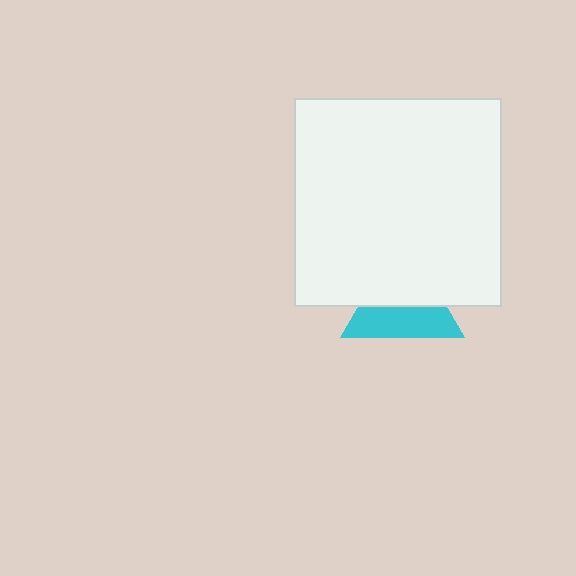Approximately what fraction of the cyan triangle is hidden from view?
Roughly 52% of the cyan triangle is hidden behind the white square.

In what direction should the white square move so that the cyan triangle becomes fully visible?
The white square should move up. That is the shortest direction to clear the overlap and leave the cyan triangle fully visible.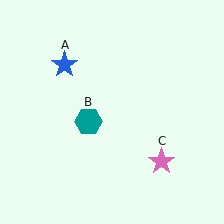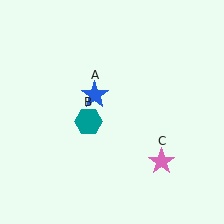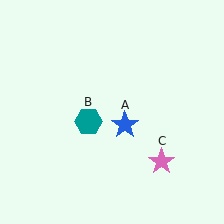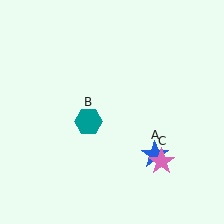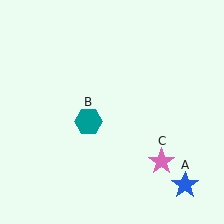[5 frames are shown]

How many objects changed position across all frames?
1 object changed position: blue star (object A).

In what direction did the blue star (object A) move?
The blue star (object A) moved down and to the right.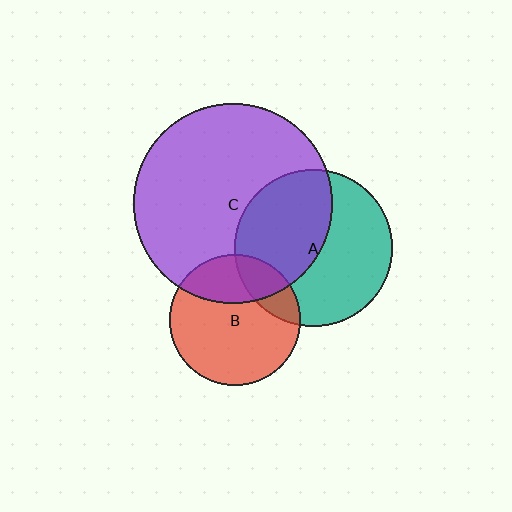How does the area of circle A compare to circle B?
Approximately 1.5 times.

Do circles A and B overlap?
Yes.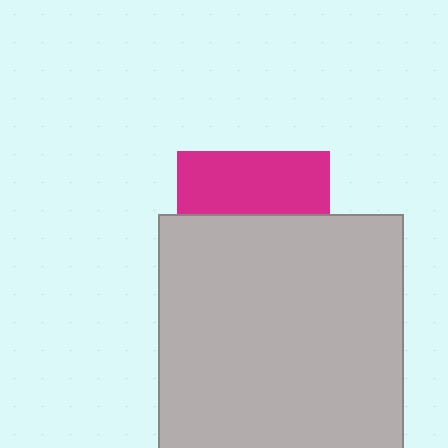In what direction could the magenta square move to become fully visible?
The magenta square could move up. That would shift it out from behind the light gray square entirely.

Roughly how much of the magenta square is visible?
A small part of it is visible (roughly 41%).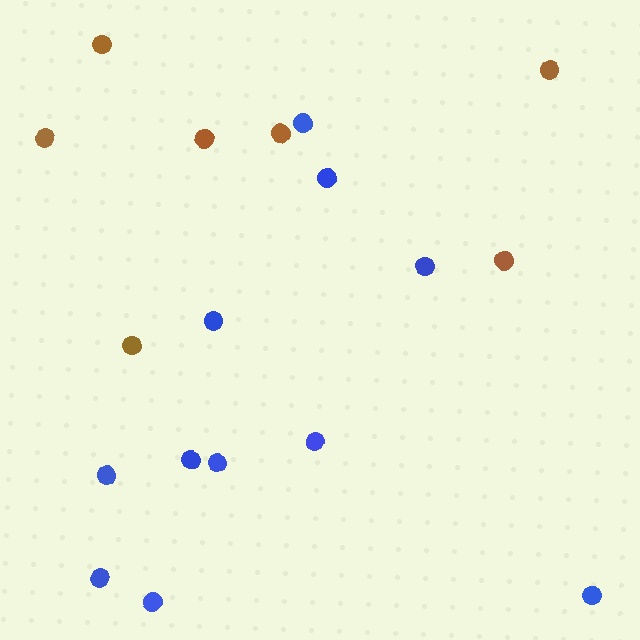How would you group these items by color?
There are 2 groups: one group of brown circles (7) and one group of blue circles (11).